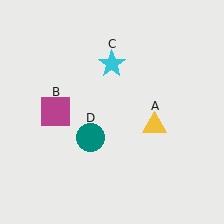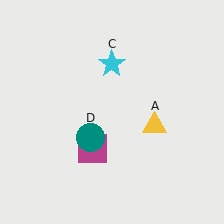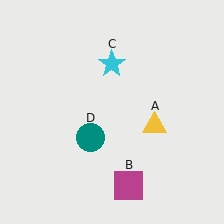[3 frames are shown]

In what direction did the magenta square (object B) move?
The magenta square (object B) moved down and to the right.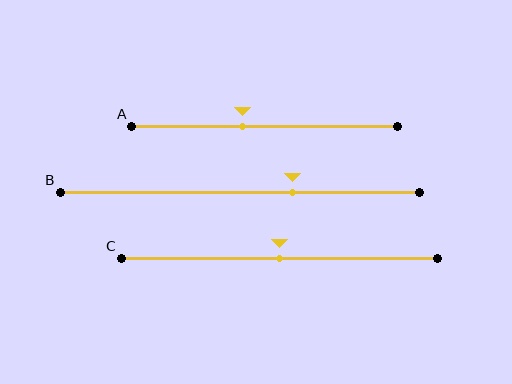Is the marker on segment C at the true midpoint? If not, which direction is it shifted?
Yes, the marker on segment C is at the true midpoint.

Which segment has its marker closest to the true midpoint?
Segment C has its marker closest to the true midpoint.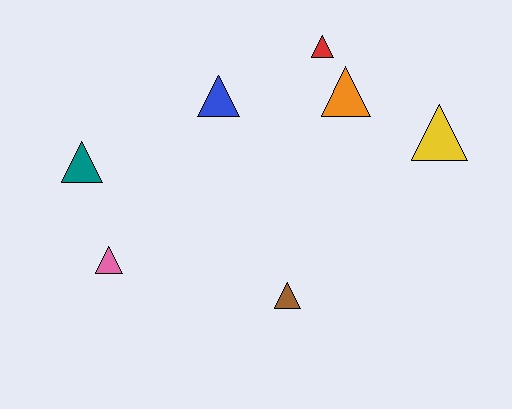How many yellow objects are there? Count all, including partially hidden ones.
There is 1 yellow object.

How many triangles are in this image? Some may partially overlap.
There are 7 triangles.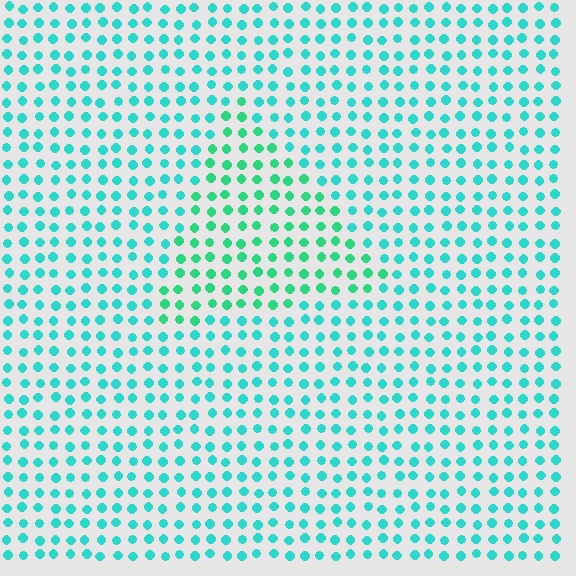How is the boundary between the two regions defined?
The boundary is defined purely by a slight shift in hue (about 27 degrees). Spacing, size, and orientation are identical on both sides.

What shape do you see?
I see a triangle.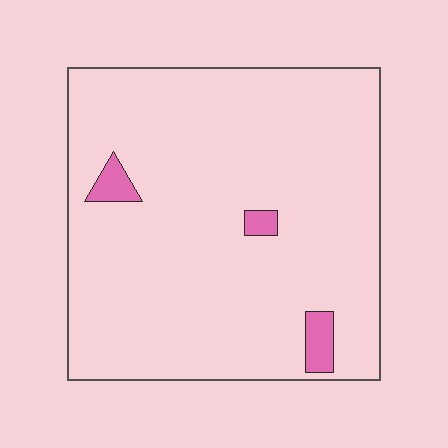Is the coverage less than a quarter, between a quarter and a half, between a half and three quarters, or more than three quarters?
Less than a quarter.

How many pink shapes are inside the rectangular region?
3.